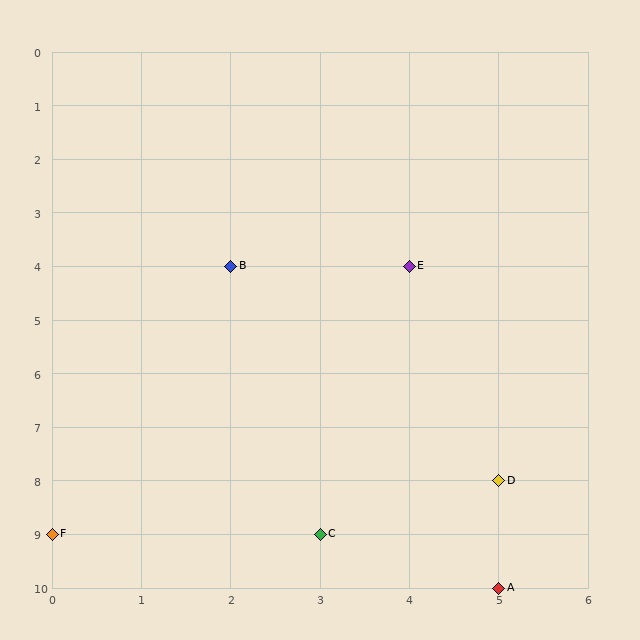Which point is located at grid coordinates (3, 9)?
Point C is at (3, 9).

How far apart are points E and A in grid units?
Points E and A are 1 column and 6 rows apart (about 6.1 grid units diagonally).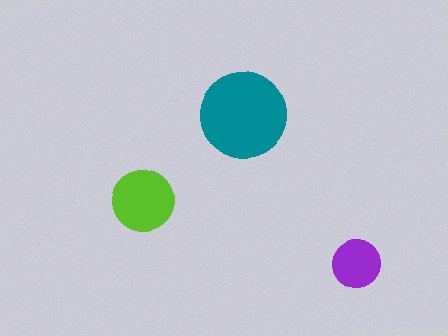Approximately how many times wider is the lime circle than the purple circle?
About 1.5 times wider.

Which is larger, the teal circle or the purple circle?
The teal one.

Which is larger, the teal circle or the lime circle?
The teal one.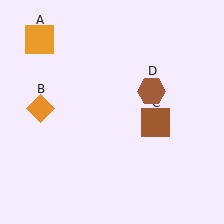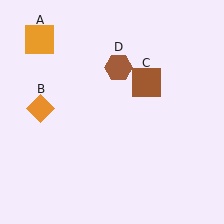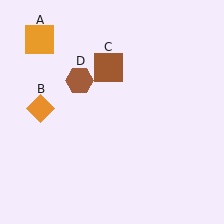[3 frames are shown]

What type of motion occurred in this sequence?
The brown square (object C), brown hexagon (object D) rotated counterclockwise around the center of the scene.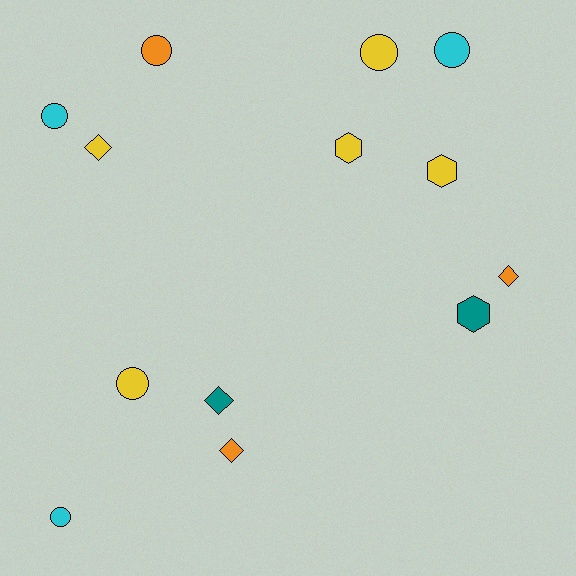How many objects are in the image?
There are 13 objects.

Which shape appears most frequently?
Circle, with 6 objects.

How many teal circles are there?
There are no teal circles.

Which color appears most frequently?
Yellow, with 5 objects.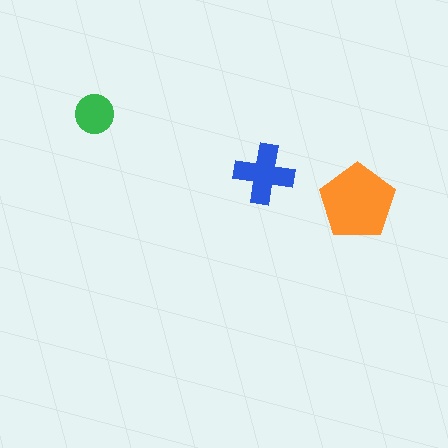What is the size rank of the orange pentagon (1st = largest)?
1st.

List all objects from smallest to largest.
The green circle, the blue cross, the orange pentagon.